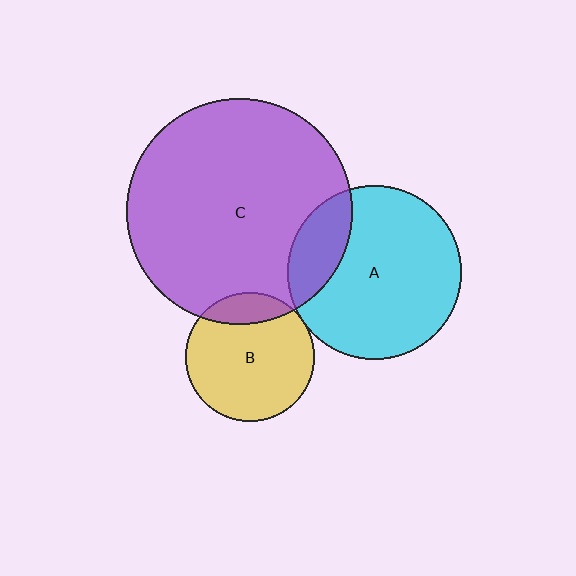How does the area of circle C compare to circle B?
Approximately 3.1 times.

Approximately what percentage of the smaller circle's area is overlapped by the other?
Approximately 20%.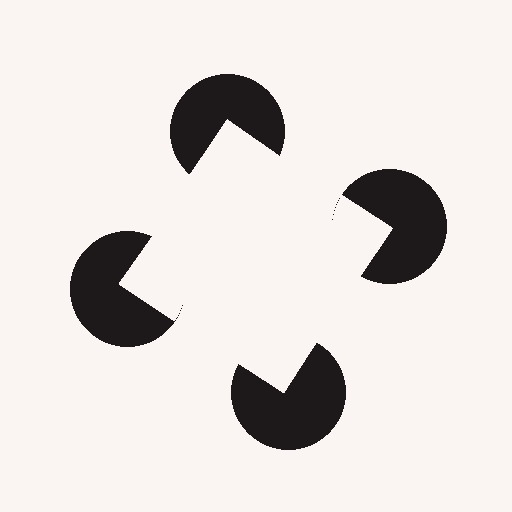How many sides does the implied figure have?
4 sides.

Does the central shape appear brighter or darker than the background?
It typically appears slightly brighter than the background, even though no actual brightness change is drawn.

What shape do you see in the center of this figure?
An illusory square — its edges are inferred from the aligned wedge cuts in the pac-man discs, not physically drawn.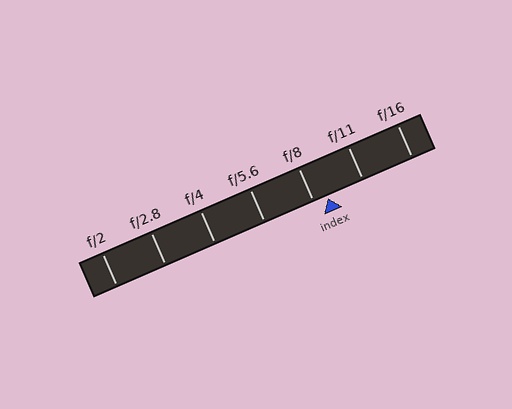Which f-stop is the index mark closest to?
The index mark is closest to f/8.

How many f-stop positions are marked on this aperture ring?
There are 7 f-stop positions marked.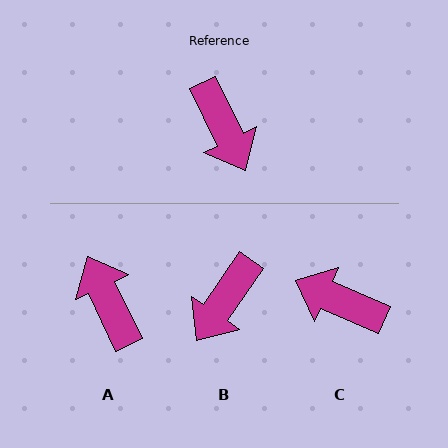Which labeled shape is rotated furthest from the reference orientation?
A, about 179 degrees away.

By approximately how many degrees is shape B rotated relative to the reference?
Approximately 60 degrees clockwise.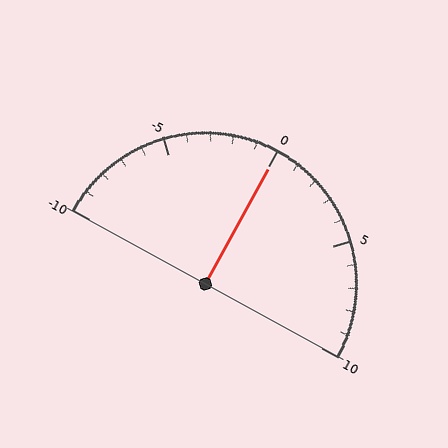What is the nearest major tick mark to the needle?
The nearest major tick mark is 0.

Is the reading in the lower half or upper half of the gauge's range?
The reading is in the upper half of the range (-10 to 10).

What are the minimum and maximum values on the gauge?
The gauge ranges from -10 to 10.